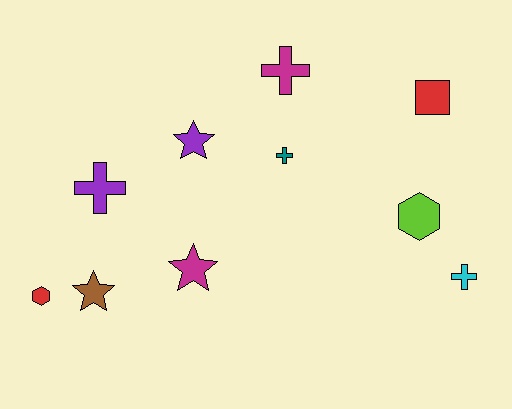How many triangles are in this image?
There are no triangles.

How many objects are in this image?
There are 10 objects.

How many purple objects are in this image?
There are 2 purple objects.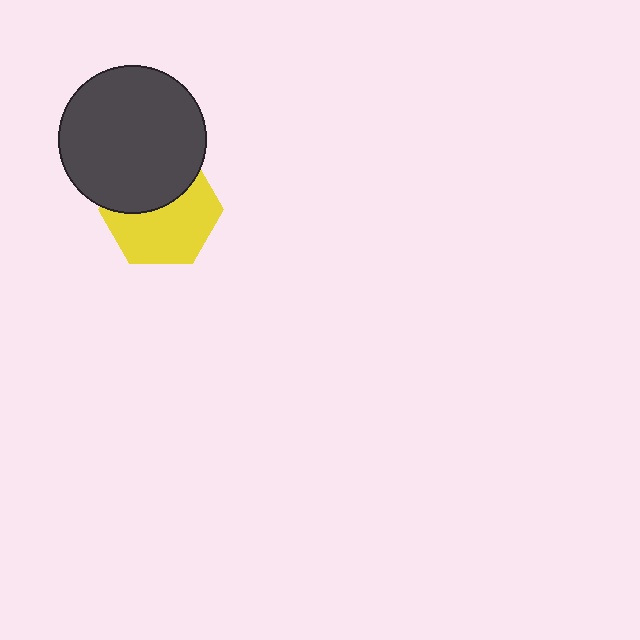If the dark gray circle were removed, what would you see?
You would see the complete yellow hexagon.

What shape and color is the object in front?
The object in front is a dark gray circle.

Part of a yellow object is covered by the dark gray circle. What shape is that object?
It is a hexagon.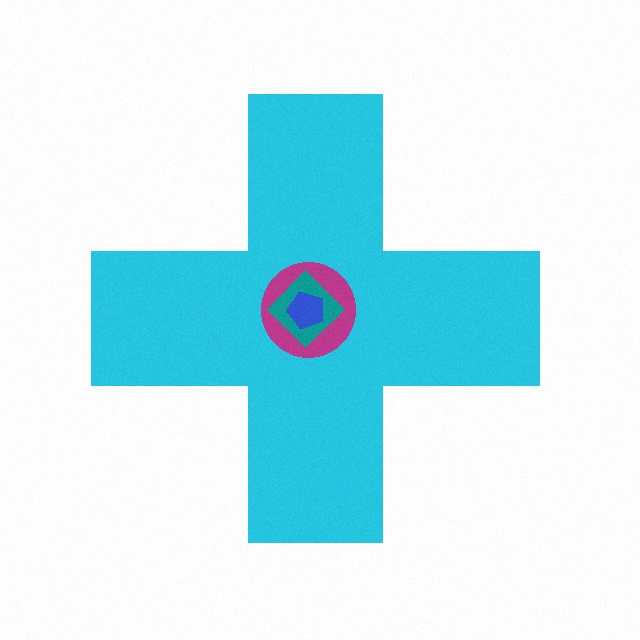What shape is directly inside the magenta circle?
The teal diamond.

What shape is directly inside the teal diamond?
The blue pentagon.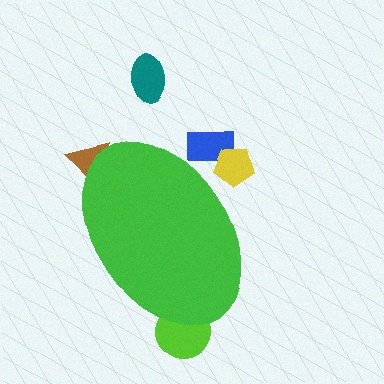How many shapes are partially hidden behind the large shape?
4 shapes are partially hidden.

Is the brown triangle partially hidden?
Yes, the brown triangle is partially hidden behind the green ellipse.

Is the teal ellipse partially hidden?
No, the teal ellipse is fully visible.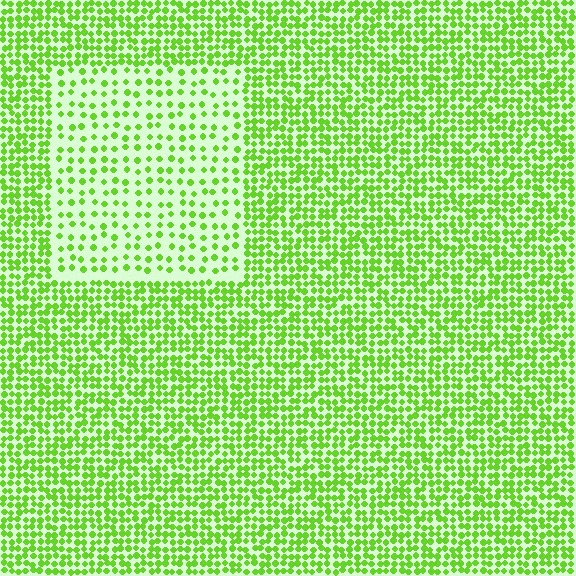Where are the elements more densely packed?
The elements are more densely packed outside the rectangle boundary.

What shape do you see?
I see a rectangle.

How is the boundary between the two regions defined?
The boundary is defined by a change in element density (approximately 2.2x ratio). All elements are the same color, size, and shape.